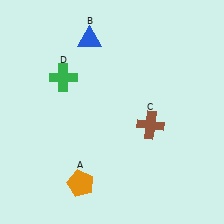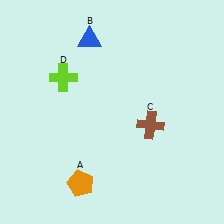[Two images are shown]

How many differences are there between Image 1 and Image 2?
There is 1 difference between the two images.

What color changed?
The cross (D) changed from green in Image 1 to lime in Image 2.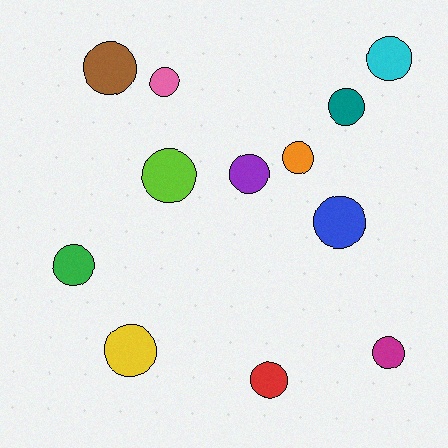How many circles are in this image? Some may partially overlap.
There are 12 circles.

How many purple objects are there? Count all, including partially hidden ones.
There is 1 purple object.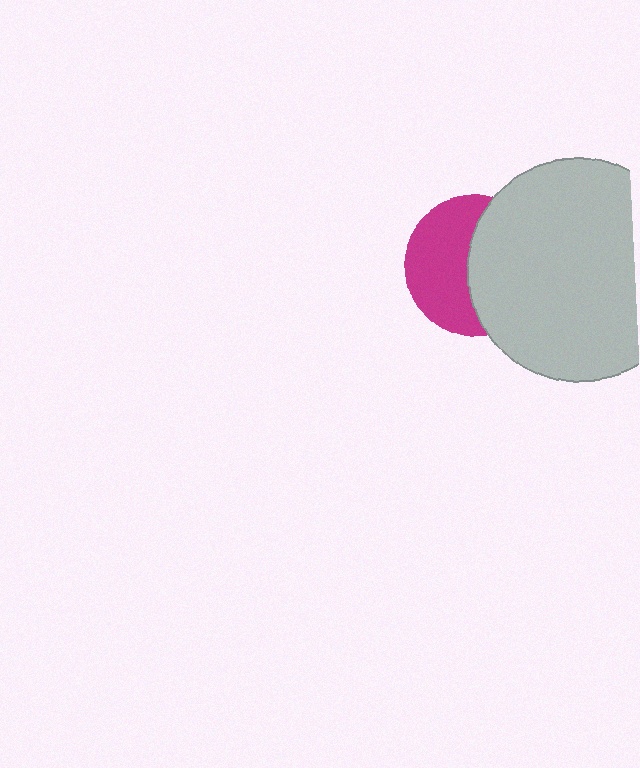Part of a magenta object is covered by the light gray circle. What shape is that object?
It is a circle.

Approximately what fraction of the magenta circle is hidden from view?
Roughly 50% of the magenta circle is hidden behind the light gray circle.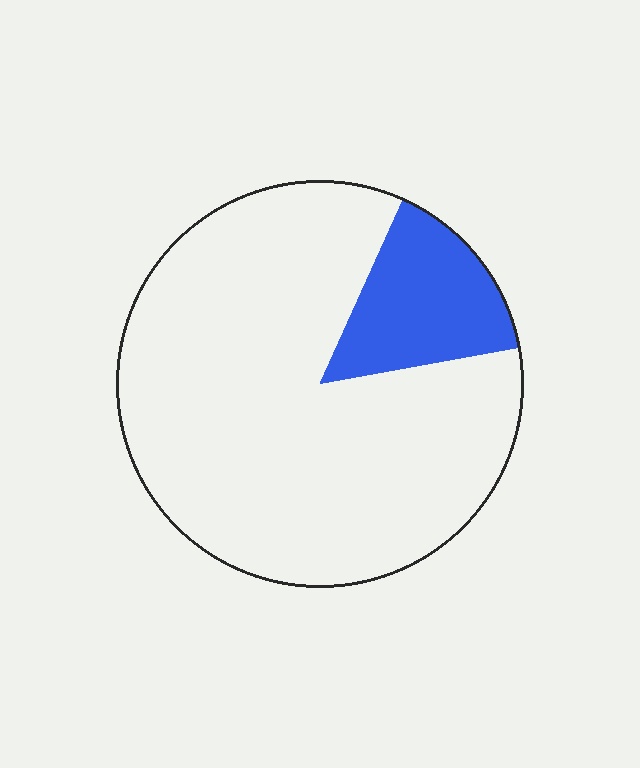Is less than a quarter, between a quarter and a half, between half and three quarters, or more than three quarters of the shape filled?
Less than a quarter.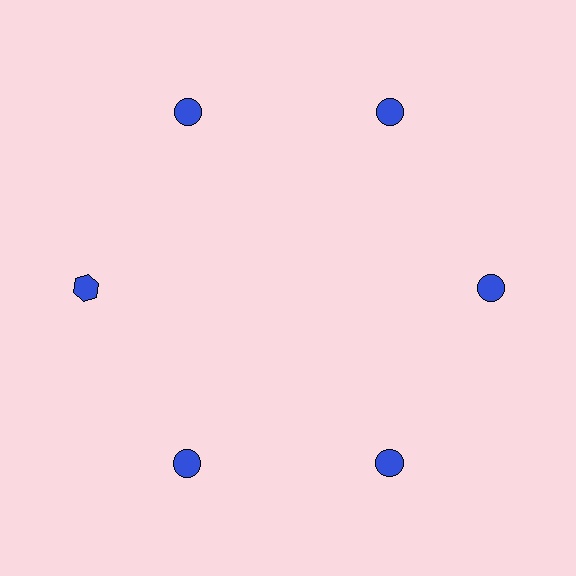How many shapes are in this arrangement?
There are 6 shapes arranged in a ring pattern.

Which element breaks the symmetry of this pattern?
The blue hexagon at roughly the 9 o'clock position breaks the symmetry. All other shapes are blue circles.